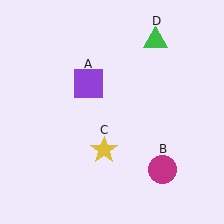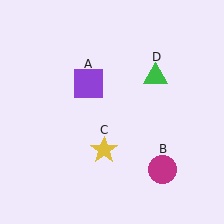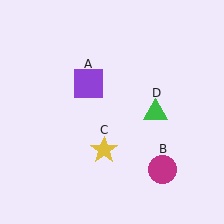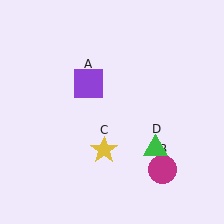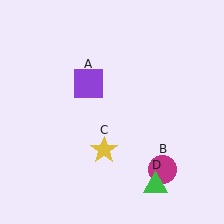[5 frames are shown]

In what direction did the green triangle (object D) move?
The green triangle (object D) moved down.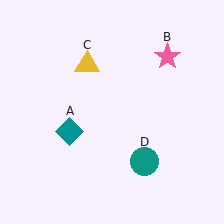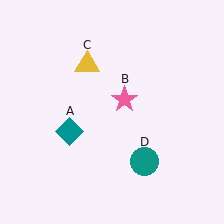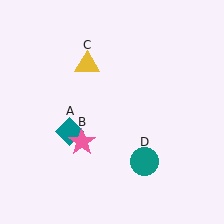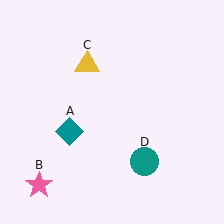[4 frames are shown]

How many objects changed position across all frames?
1 object changed position: pink star (object B).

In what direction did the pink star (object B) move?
The pink star (object B) moved down and to the left.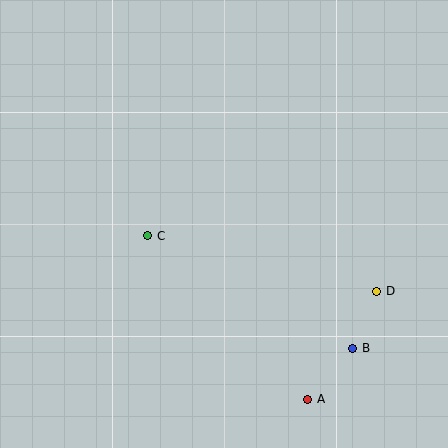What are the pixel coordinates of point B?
Point B is at (353, 348).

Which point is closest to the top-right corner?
Point D is closest to the top-right corner.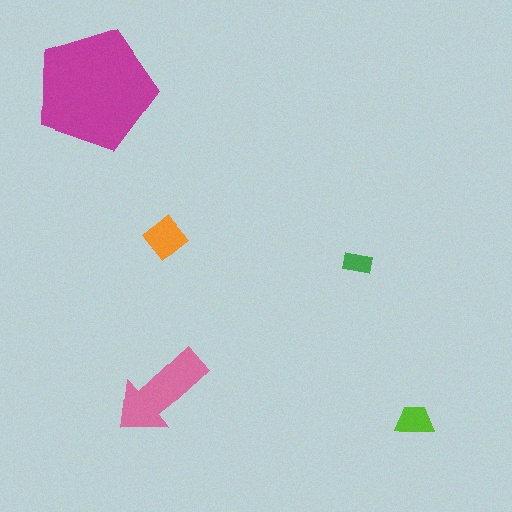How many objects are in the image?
There are 5 objects in the image.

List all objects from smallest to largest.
The green rectangle, the lime trapezoid, the orange diamond, the pink arrow, the magenta pentagon.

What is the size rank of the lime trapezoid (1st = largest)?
4th.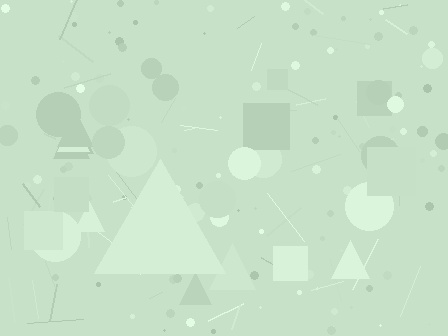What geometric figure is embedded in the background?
A triangle is embedded in the background.